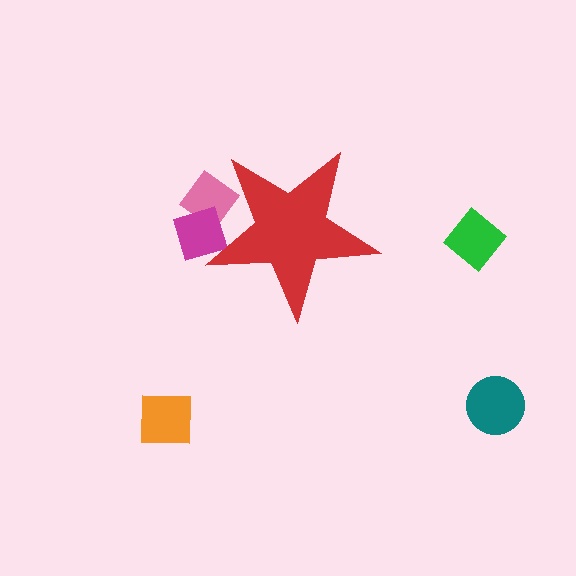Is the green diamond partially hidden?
No, the green diamond is fully visible.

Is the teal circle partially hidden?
No, the teal circle is fully visible.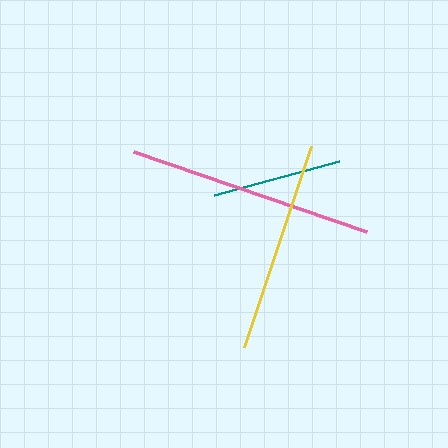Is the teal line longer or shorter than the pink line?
The pink line is longer than the teal line.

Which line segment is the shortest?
The teal line is the shortest at approximately 130 pixels.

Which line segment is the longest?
The pink line is the longest at approximately 246 pixels.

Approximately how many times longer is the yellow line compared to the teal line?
The yellow line is approximately 1.6 times the length of the teal line.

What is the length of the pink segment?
The pink segment is approximately 246 pixels long.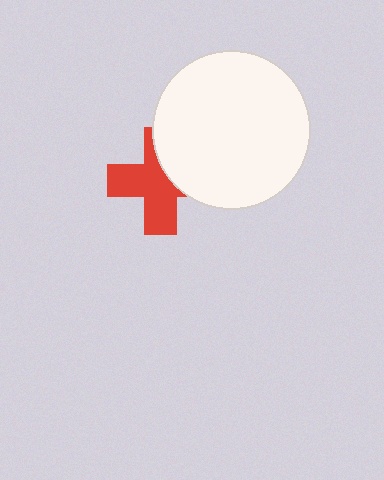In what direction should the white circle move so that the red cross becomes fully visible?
The white circle should move right. That is the shortest direction to clear the overlap and leave the red cross fully visible.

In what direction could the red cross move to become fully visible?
The red cross could move left. That would shift it out from behind the white circle entirely.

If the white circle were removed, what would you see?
You would see the complete red cross.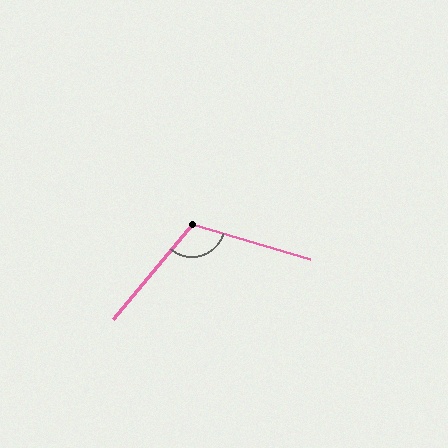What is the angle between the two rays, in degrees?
Approximately 113 degrees.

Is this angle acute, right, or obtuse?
It is obtuse.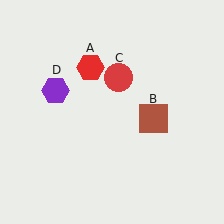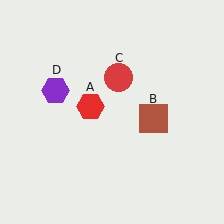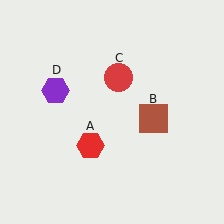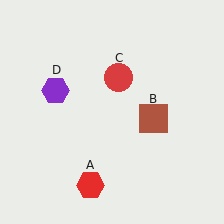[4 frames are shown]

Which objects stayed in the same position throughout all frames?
Brown square (object B) and red circle (object C) and purple hexagon (object D) remained stationary.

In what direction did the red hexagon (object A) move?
The red hexagon (object A) moved down.